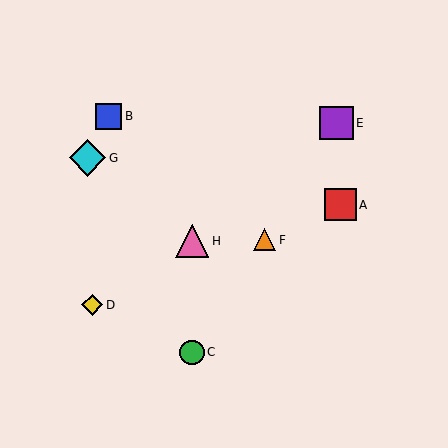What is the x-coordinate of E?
Object E is at x≈337.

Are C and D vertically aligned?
No, C is at x≈192 and D is at x≈92.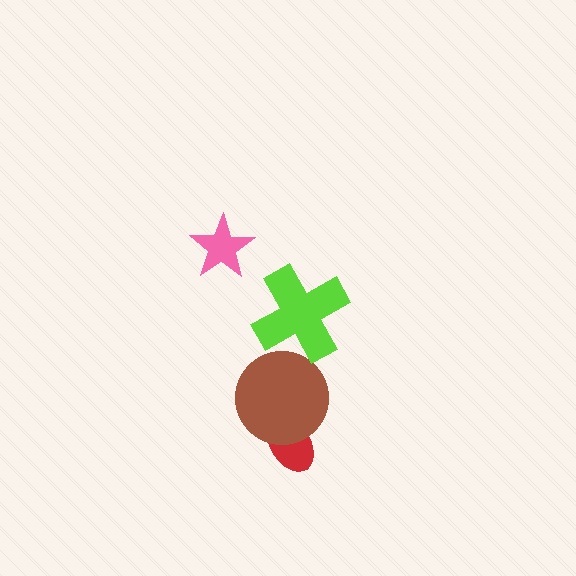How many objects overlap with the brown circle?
1 object overlaps with the brown circle.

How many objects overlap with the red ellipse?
1 object overlaps with the red ellipse.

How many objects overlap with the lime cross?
0 objects overlap with the lime cross.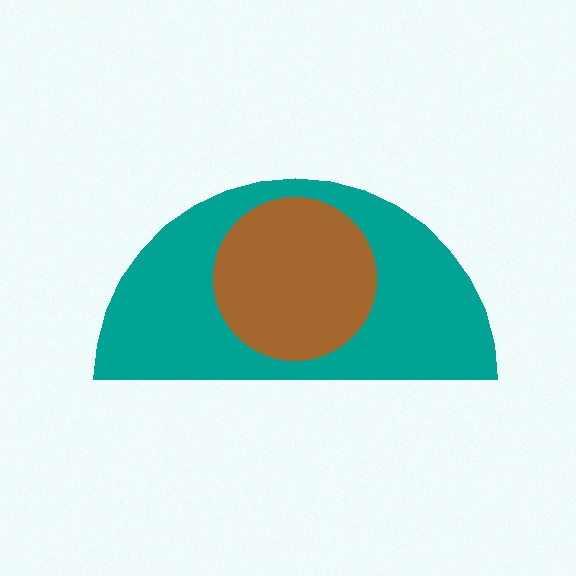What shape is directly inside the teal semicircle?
The brown circle.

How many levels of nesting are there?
2.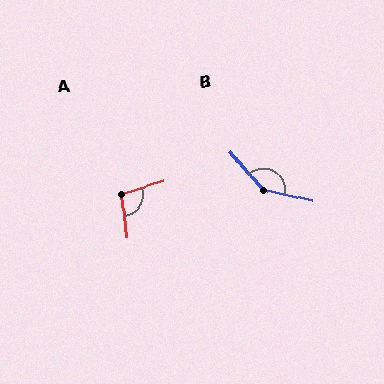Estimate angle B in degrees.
Approximately 144 degrees.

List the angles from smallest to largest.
A (100°), B (144°).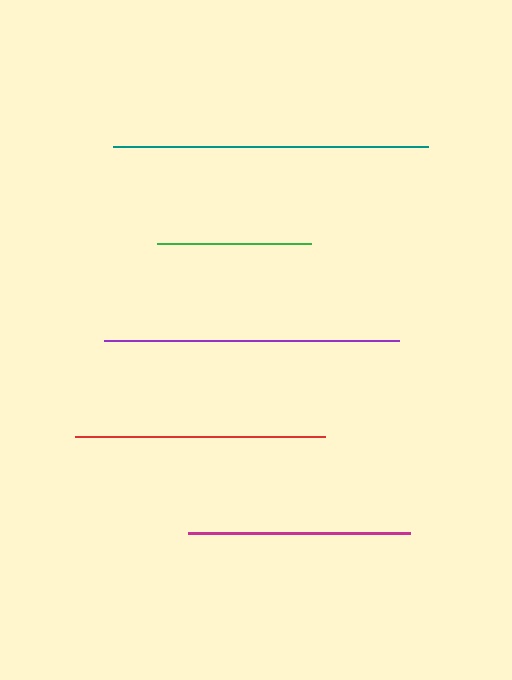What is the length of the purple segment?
The purple segment is approximately 295 pixels long.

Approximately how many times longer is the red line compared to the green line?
The red line is approximately 1.6 times the length of the green line.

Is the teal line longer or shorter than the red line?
The teal line is longer than the red line.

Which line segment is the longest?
The teal line is the longest at approximately 315 pixels.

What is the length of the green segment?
The green segment is approximately 154 pixels long.